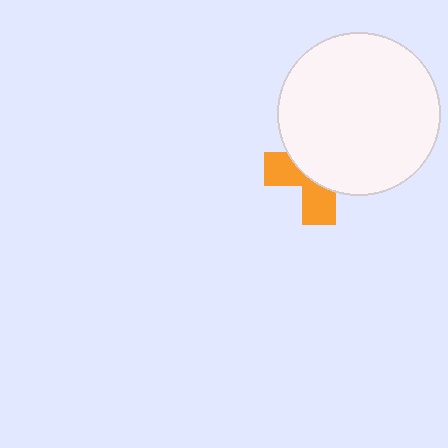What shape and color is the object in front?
The object in front is a white circle.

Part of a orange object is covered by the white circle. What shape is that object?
It is a cross.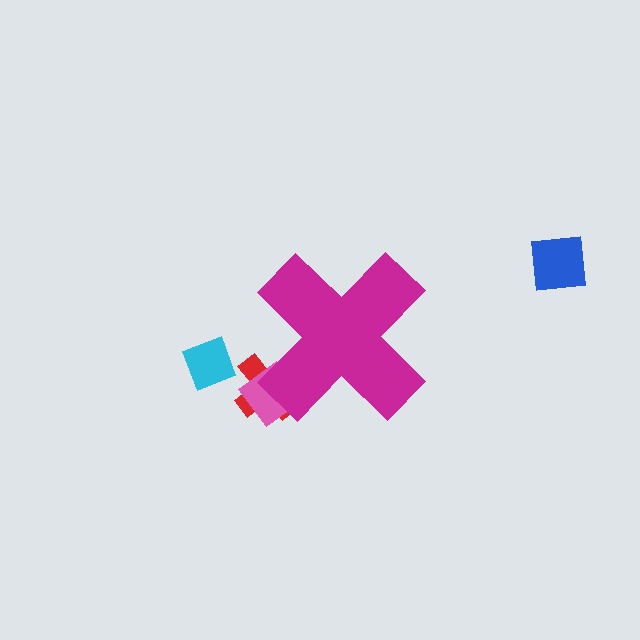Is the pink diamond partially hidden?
Yes, the pink diamond is partially hidden behind the magenta cross.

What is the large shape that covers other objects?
A magenta cross.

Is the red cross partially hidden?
Yes, the red cross is partially hidden behind the magenta cross.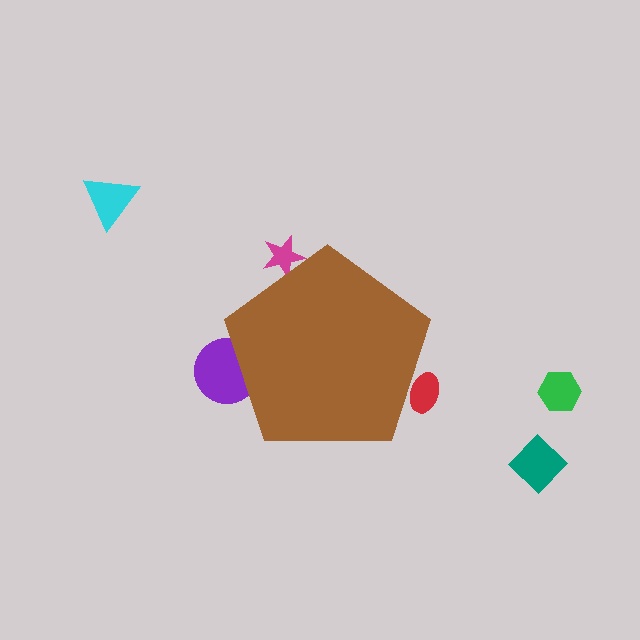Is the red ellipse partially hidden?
Yes, the red ellipse is partially hidden behind the brown pentagon.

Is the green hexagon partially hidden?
No, the green hexagon is fully visible.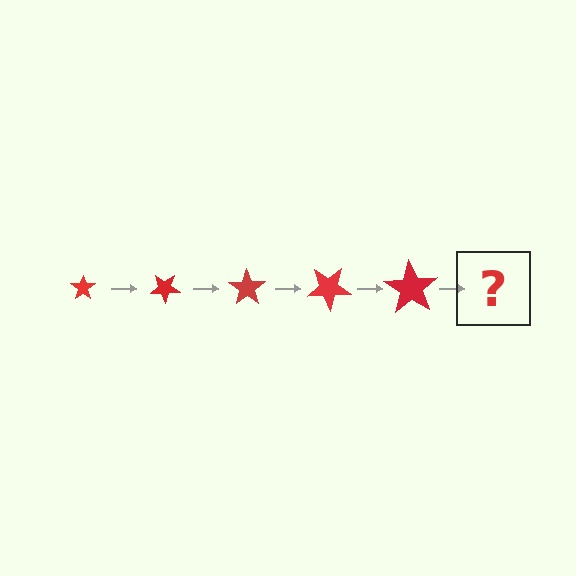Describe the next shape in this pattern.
It should be a star, larger than the previous one and rotated 175 degrees from the start.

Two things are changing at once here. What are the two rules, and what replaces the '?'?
The two rules are that the star grows larger each step and it rotates 35 degrees each step. The '?' should be a star, larger than the previous one and rotated 175 degrees from the start.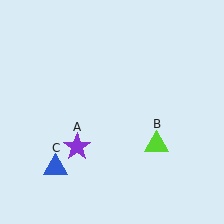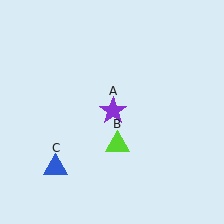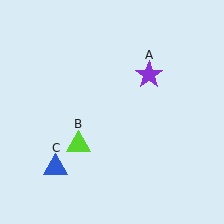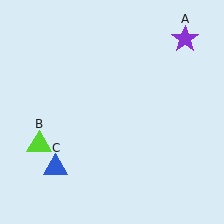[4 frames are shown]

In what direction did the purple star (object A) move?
The purple star (object A) moved up and to the right.